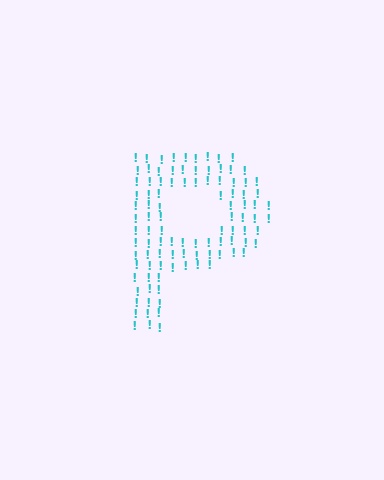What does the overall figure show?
The overall figure shows the letter P.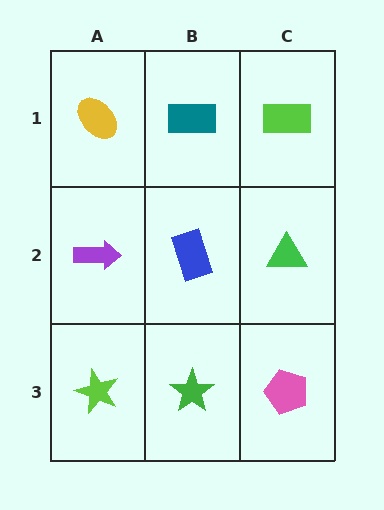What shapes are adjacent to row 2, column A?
A yellow ellipse (row 1, column A), a lime star (row 3, column A), a blue rectangle (row 2, column B).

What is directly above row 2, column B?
A teal rectangle.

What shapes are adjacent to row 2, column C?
A lime rectangle (row 1, column C), a pink pentagon (row 3, column C), a blue rectangle (row 2, column B).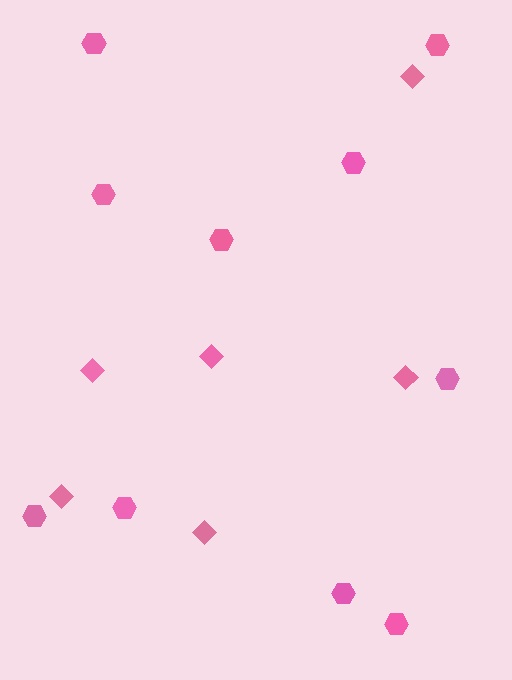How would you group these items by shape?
There are 2 groups: one group of diamonds (6) and one group of hexagons (10).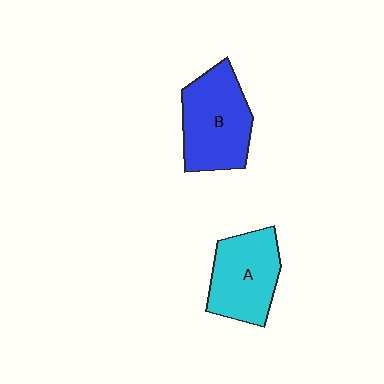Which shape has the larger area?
Shape B (blue).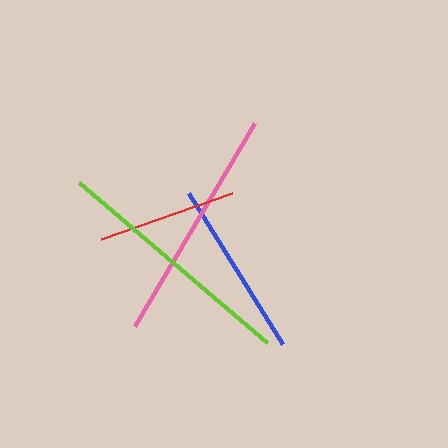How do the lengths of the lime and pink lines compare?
The lime and pink lines are approximately the same length.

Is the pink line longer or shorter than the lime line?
The lime line is longer than the pink line.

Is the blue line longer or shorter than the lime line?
The lime line is longer than the blue line.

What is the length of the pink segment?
The pink segment is approximately 235 pixels long.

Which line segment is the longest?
The lime line is the longest at approximately 246 pixels.